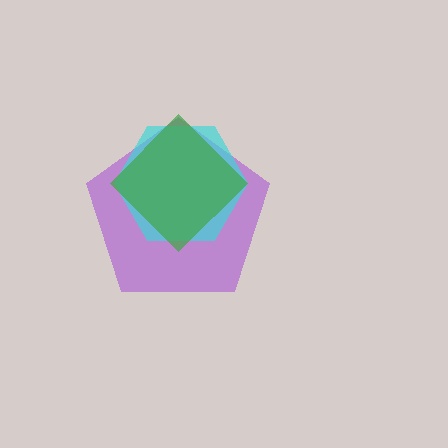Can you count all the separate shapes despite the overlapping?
Yes, there are 3 separate shapes.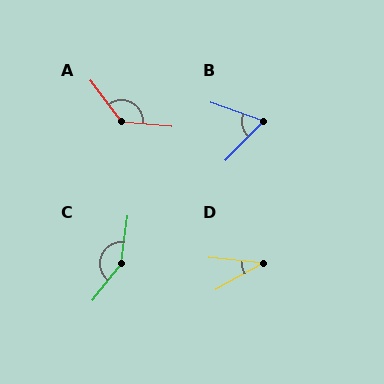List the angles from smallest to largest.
D (35°), B (65°), A (132°), C (149°).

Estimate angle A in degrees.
Approximately 132 degrees.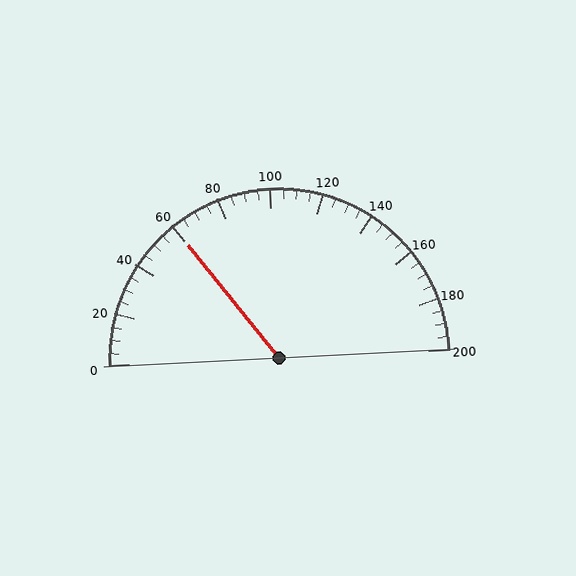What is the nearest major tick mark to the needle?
The nearest major tick mark is 60.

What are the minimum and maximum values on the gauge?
The gauge ranges from 0 to 200.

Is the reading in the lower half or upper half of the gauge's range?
The reading is in the lower half of the range (0 to 200).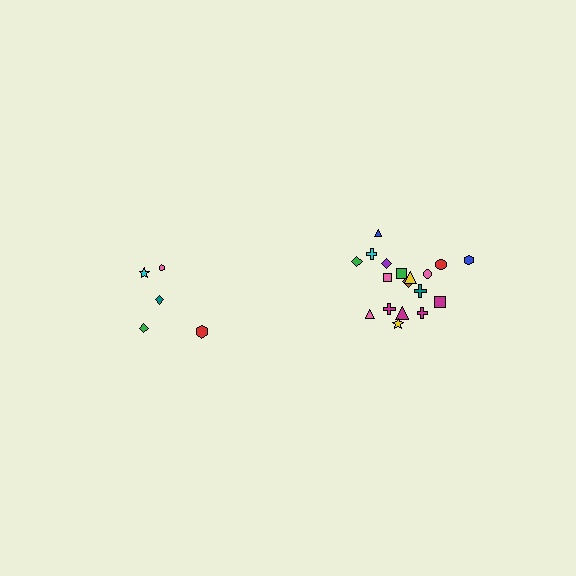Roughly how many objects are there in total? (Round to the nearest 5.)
Roughly 25 objects in total.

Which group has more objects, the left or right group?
The right group.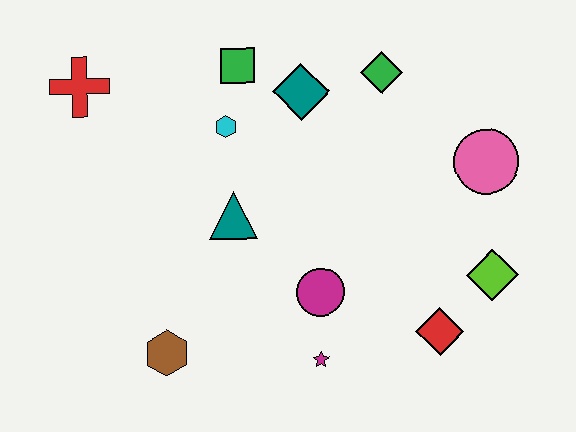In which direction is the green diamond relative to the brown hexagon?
The green diamond is above the brown hexagon.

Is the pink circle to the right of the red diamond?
Yes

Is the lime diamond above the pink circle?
No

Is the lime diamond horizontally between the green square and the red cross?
No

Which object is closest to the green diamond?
The teal diamond is closest to the green diamond.